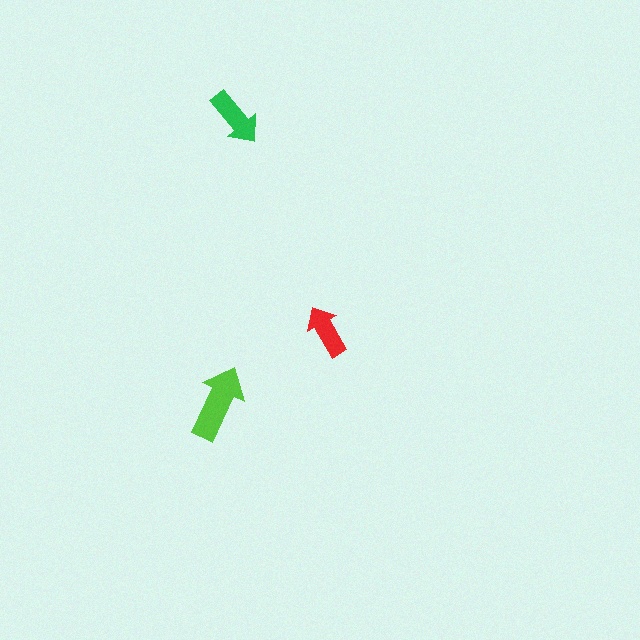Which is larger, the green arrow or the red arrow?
The green one.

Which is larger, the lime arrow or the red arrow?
The lime one.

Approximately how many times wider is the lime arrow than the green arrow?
About 1.5 times wider.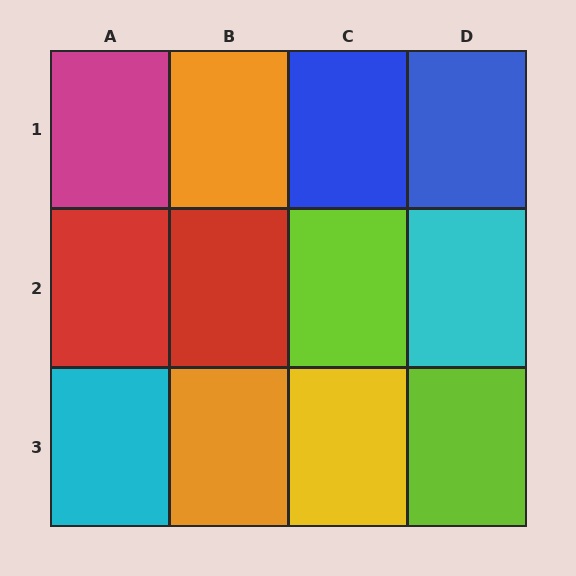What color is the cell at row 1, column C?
Blue.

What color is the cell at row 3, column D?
Lime.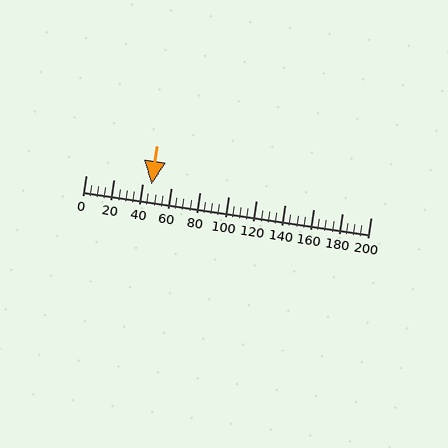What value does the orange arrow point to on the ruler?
The orange arrow points to approximately 46.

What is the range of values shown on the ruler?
The ruler shows values from 0 to 200.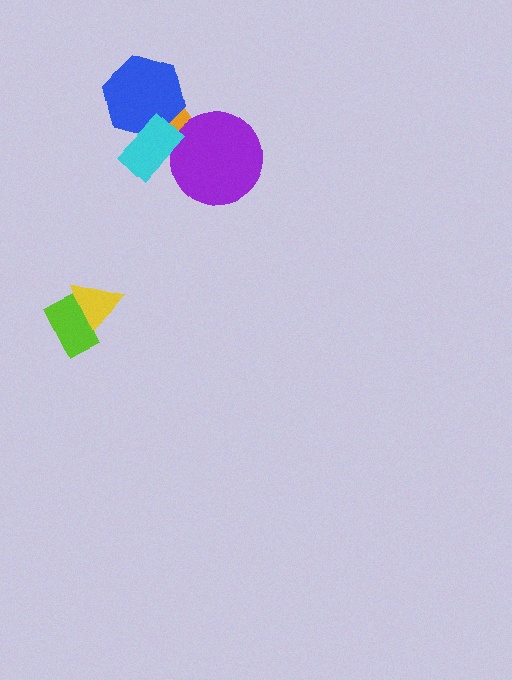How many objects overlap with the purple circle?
2 objects overlap with the purple circle.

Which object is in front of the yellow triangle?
The lime rectangle is in front of the yellow triangle.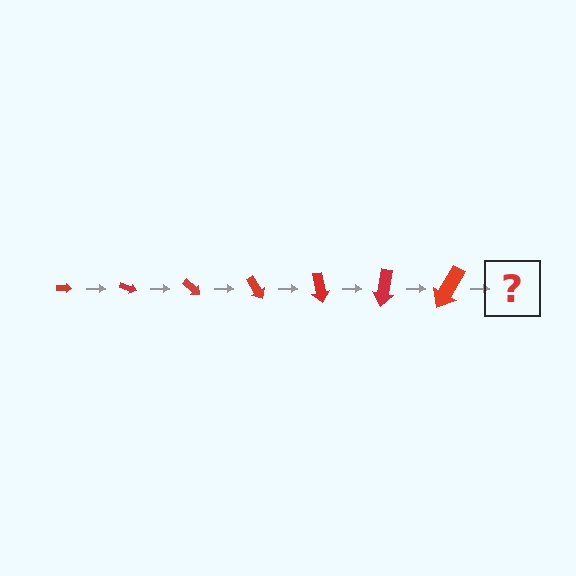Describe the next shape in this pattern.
It should be an arrow, larger than the previous one and rotated 140 degrees from the start.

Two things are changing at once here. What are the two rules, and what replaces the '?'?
The two rules are that the arrow grows larger each step and it rotates 20 degrees each step. The '?' should be an arrow, larger than the previous one and rotated 140 degrees from the start.